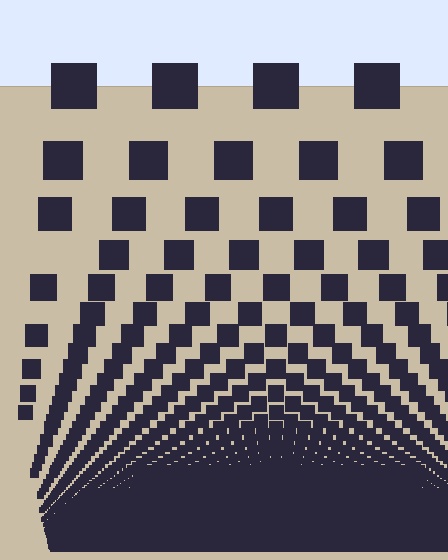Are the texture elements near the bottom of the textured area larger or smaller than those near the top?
Smaller. The gradient is inverted — elements near the bottom are smaller and denser.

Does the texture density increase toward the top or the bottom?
Density increases toward the bottom.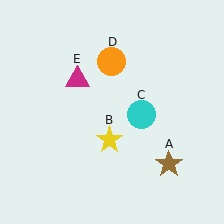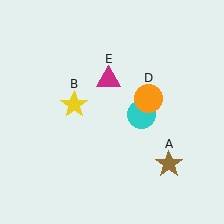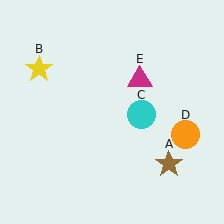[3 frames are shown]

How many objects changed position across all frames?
3 objects changed position: yellow star (object B), orange circle (object D), magenta triangle (object E).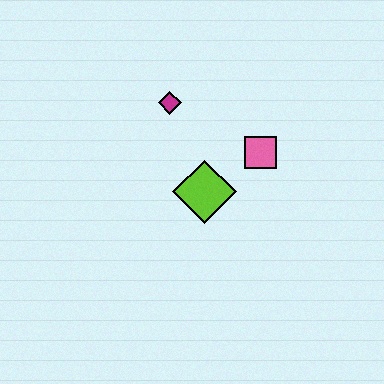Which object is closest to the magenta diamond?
The lime diamond is closest to the magenta diamond.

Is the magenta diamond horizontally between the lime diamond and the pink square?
No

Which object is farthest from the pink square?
The magenta diamond is farthest from the pink square.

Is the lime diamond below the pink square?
Yes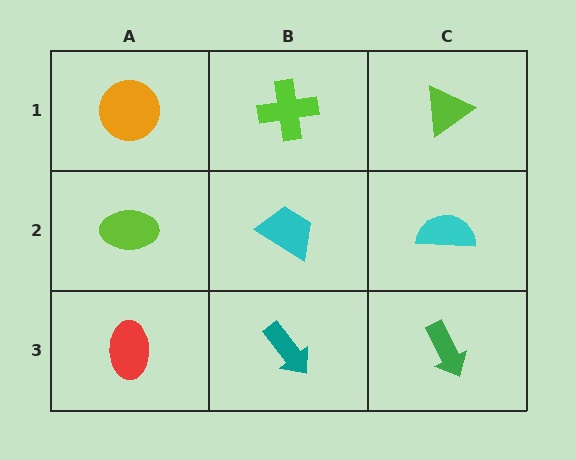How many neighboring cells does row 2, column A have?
3.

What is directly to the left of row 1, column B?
An orange circle.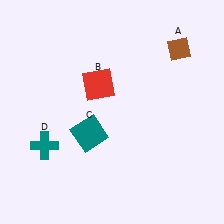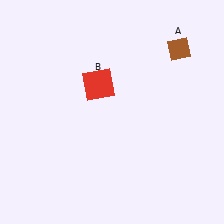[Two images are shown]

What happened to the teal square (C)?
The teal square (C) was removed in Image 2. It was in the bottom-left area of Image 1.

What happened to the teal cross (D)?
The teal cross (D) was removed in Image 2. It was in the bottom-left area of Image 1.